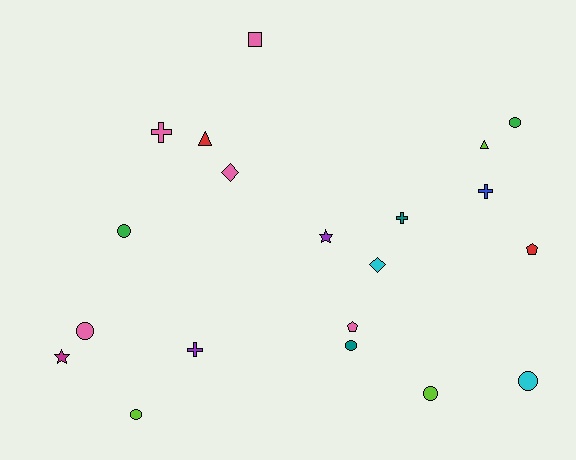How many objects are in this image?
There are 20 objects.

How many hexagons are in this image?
There are no hexagons.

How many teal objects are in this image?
There are 2 teal objects.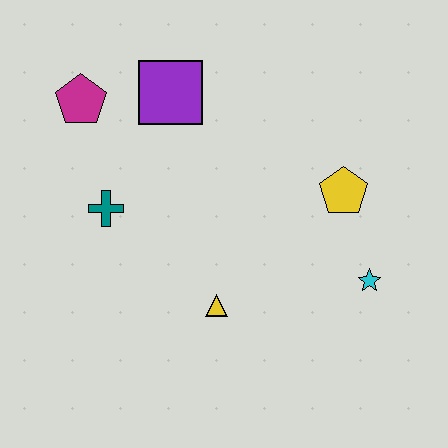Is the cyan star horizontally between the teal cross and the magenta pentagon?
No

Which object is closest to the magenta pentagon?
The purple square is closest to the magenta pentagon.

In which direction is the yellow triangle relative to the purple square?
The yellow triangle is below the purple square.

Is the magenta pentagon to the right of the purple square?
No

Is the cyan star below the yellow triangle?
No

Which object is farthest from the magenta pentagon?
The cyan star is farthest from the magenta pentagon.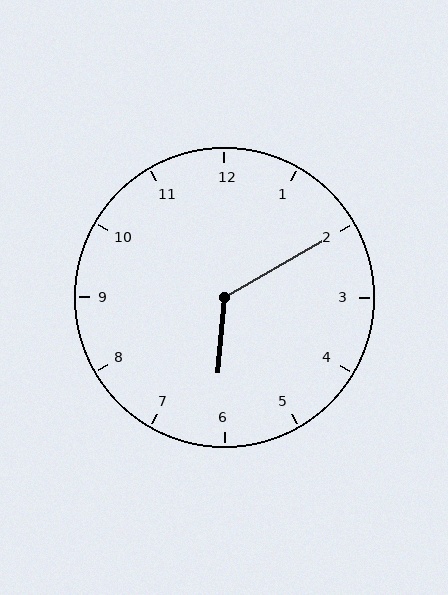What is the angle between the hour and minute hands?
Approximately 125 degrees.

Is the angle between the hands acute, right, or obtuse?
It is obtuse.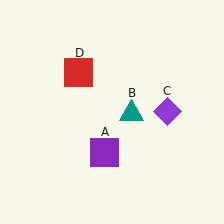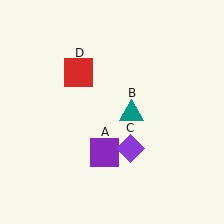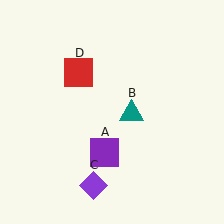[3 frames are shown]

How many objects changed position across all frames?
1 object changed position: purple diamond (object C).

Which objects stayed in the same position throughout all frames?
Purple square (object A) and teal triangle (object B) and red square (object D) remained stationary.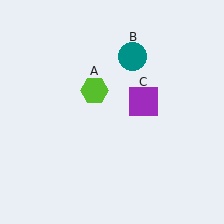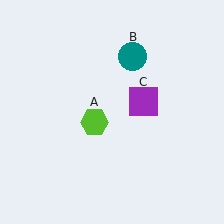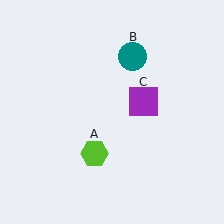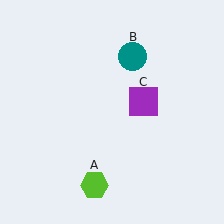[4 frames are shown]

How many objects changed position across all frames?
1 object changed position: lime hexagon (object A).